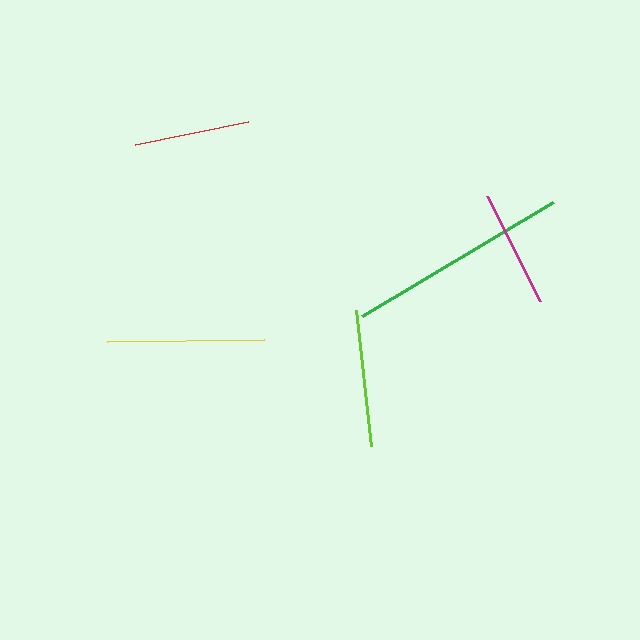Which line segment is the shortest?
The red line is the shortest at approximately 115 pixels.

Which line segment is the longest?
The green line is the longest at approximately 223 pixels.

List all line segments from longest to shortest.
From longest to shortest: green, yellow, lime, magenta, red.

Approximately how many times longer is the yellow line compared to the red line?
The yellow line is approximately 1.4 times the length of the red line.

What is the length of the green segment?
The green segment is approximately 223 pixels long.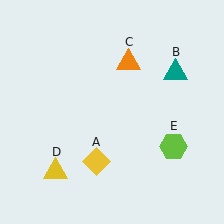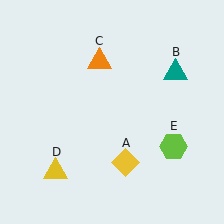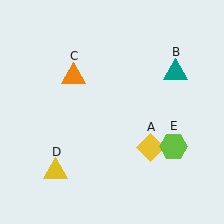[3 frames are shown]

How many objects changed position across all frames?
2 objects changed position: yellow diamond (object A), orange triangle (object C).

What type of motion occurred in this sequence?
The yellow diamond (object A), orange triangle (object C) rotated counterclockwise around the center of the scene.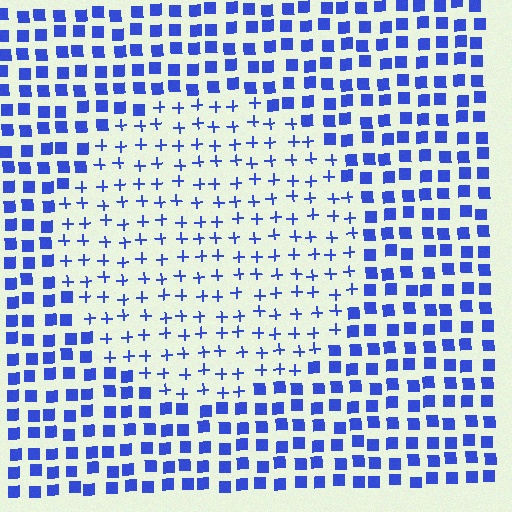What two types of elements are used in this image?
The image uses plus signs inside the circle region and squares outside it.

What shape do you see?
I see a circle.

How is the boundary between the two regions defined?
The boundary is defined by a change in element shape: plus signs inside vs. squares outside. All elements share the same color and spacing.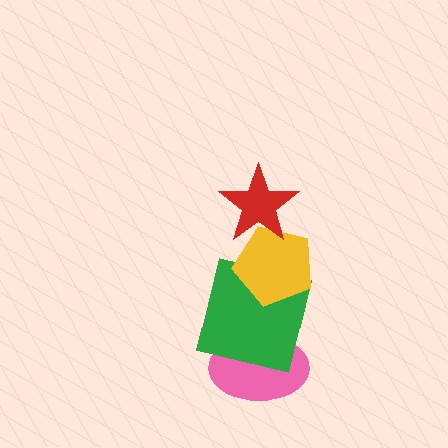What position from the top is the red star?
The red star is 1st from the top.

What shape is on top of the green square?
The yellow pentagon is on top of the green square.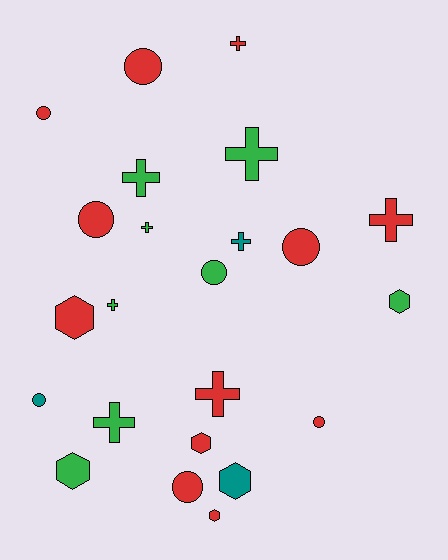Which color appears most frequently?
Red, with 12 objects.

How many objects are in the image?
There are 23 objects.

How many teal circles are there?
There is 1 teal circle.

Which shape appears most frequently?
Cross, with 9 objects.